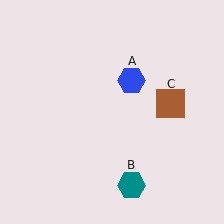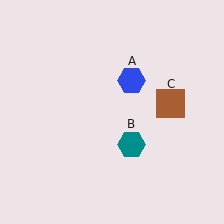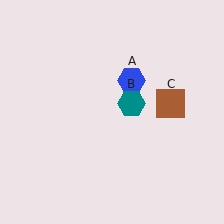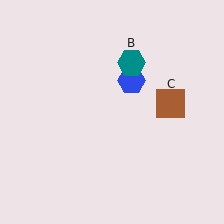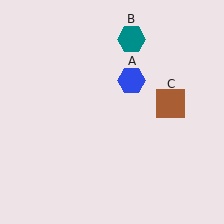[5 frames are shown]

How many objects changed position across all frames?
1 object changed position: teal hexagon (object B).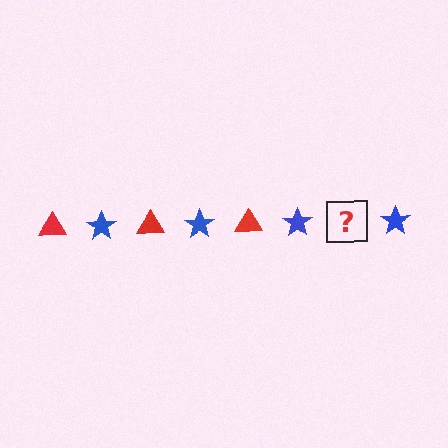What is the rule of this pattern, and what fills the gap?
The rule is that the pattern alternates between red triangle and blue star. The gap should be filled with a red triangle.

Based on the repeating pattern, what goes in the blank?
The blank should be a red triangle.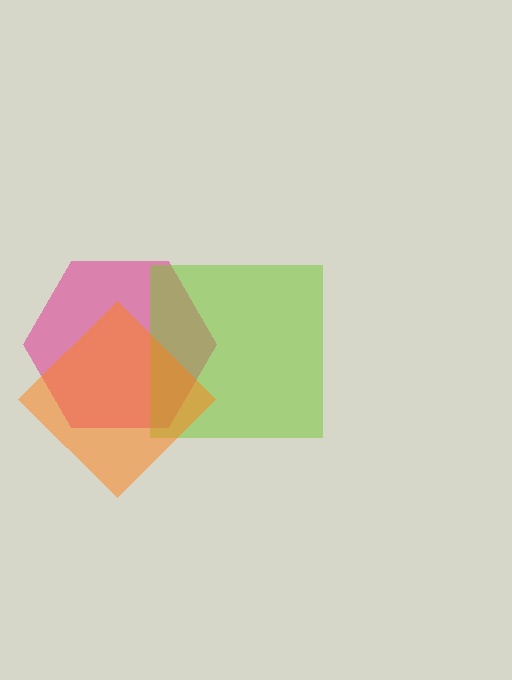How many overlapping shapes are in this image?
There are 3 overlapping shapes in the image.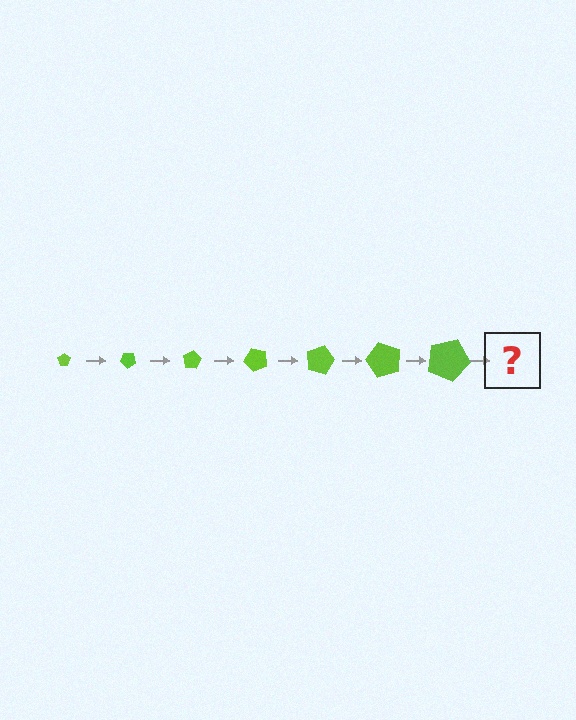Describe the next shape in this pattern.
It should be a pentagon, larger than the previous one and rotated 280 degrees from the start.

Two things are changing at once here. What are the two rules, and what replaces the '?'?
The two rules are that the pentagon grows larger each step and it rotates 40 degrees each step. The '?' should be a pentagon, larger than the previous one and rotated 280 degrees from the start.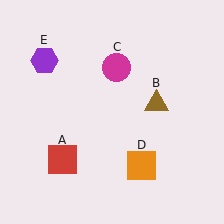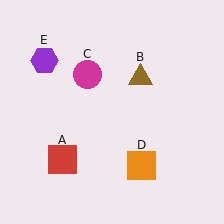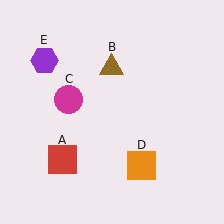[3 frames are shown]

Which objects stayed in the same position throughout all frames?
Red square (object A) and orange square (object D) and purple hexagon (object E) remained stationary.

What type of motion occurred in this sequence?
The brown triangle (object B), magenta circle (object C) rotated counterclockwise around the center of the scene.